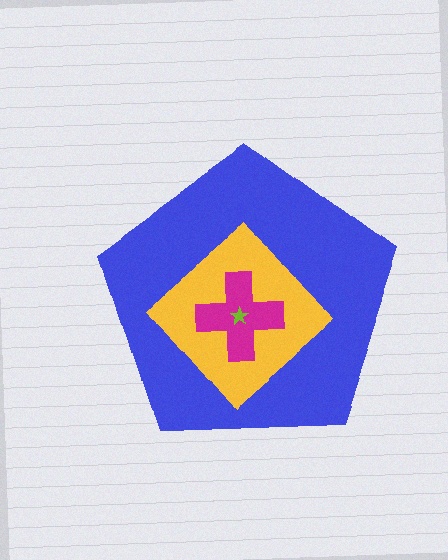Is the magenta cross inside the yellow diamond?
Yes.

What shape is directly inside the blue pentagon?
The yellow diamond.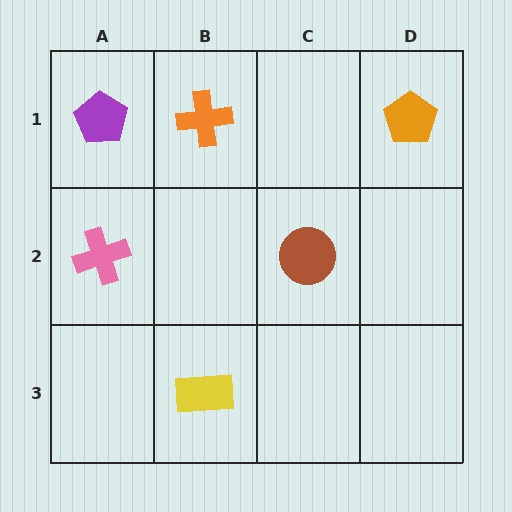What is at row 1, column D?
An orange pentagon.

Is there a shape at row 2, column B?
No, that cell is empty.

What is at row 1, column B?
An orange cross.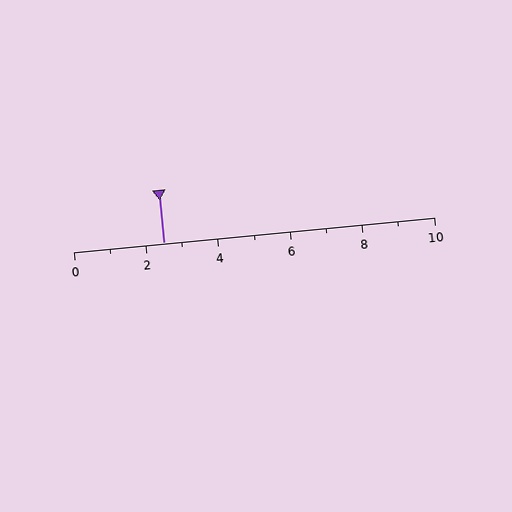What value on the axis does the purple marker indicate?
The marker indicates approximately 2.5.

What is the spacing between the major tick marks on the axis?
The major ticks are spaced 2 apart.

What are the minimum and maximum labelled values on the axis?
The axis runs from 0 to 10.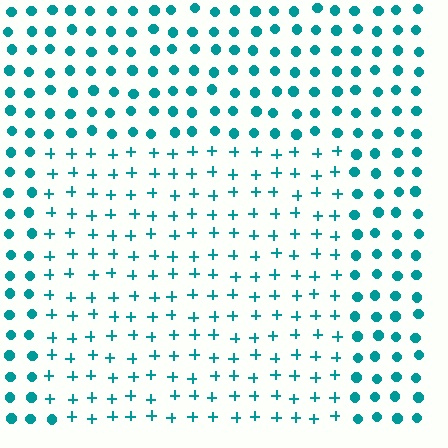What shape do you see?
I see a rectangle.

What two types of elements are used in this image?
The image uses plus signs inside the rectangle region and circles outside it.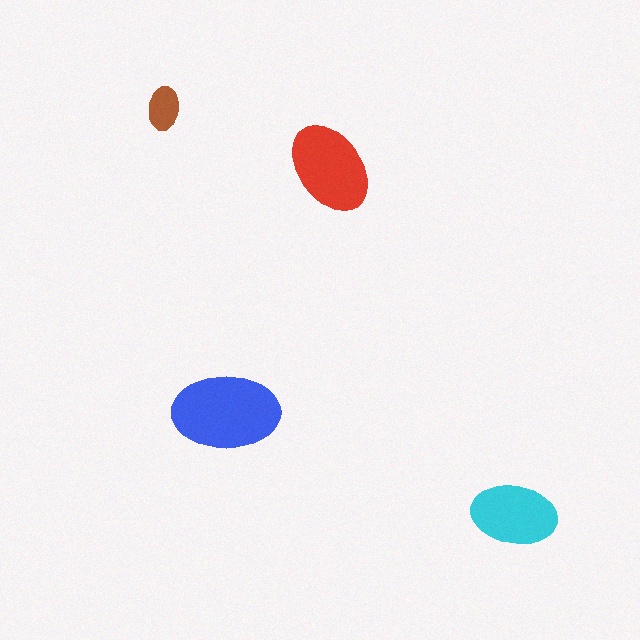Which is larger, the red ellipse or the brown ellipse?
The red one.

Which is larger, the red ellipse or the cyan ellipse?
The red one.